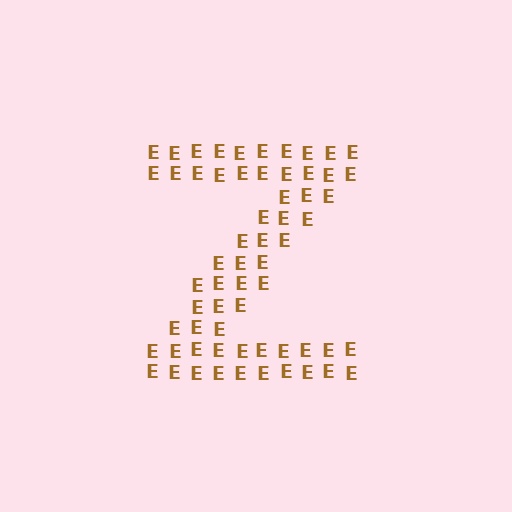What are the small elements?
The small elements are letter E's.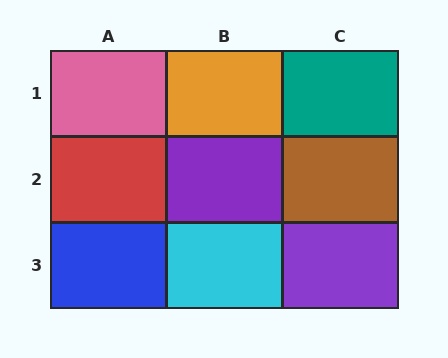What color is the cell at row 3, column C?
Purple.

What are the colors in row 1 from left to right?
Pink, orange, teal.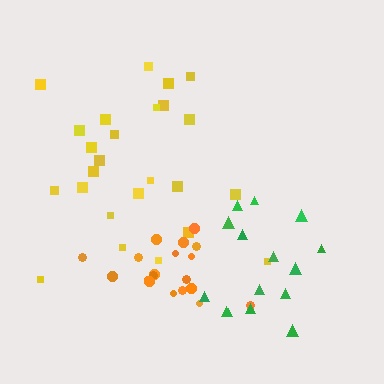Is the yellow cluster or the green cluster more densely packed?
Green.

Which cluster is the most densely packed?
Orange.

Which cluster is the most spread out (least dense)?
Yellow.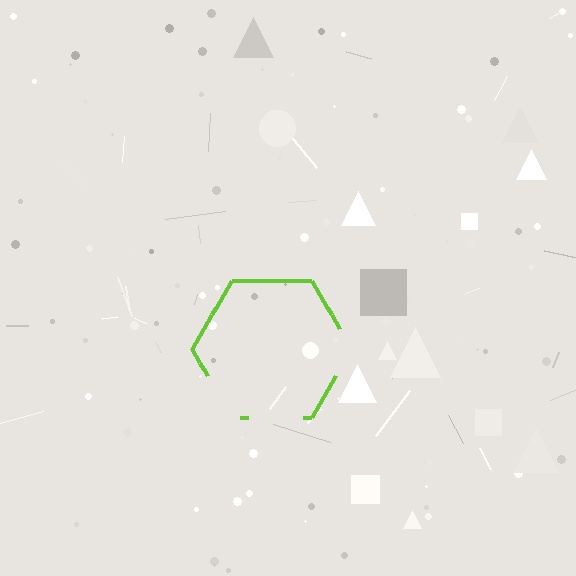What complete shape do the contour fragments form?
The contour fragments form a hexagon.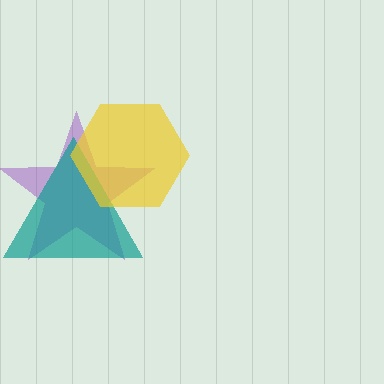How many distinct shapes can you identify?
There are 3 distinct shapes: a purple star, a teal triangle, a yellow hexagon.